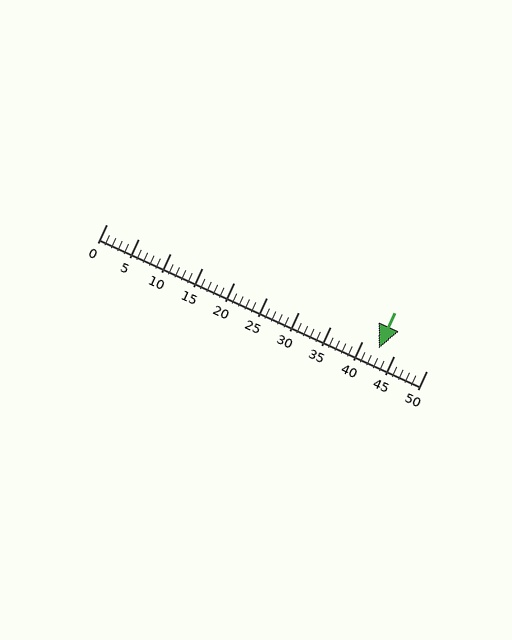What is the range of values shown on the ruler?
The ruler shows values from 0 to 50.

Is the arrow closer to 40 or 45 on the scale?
The arrow is closer to 45.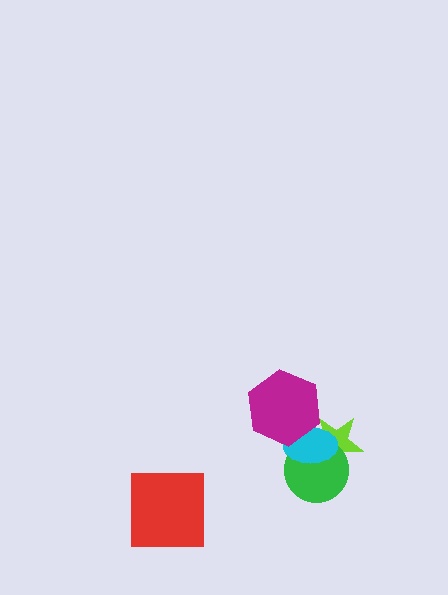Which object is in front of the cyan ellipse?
The magenta hexagon is in front of the cyan ellipse.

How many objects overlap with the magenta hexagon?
1 object overlaps with the magenta hexagon.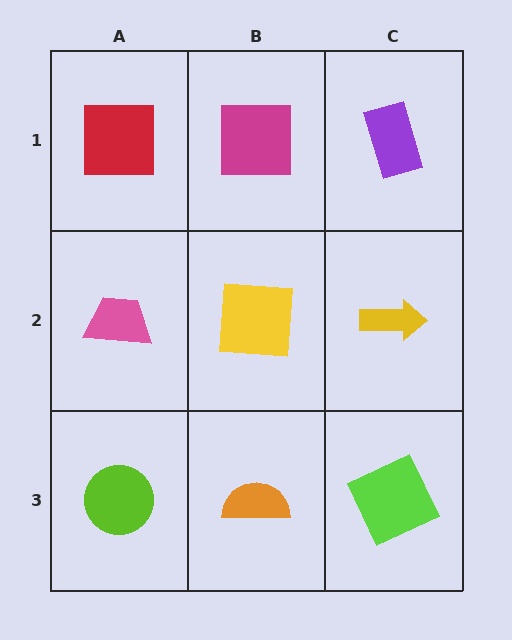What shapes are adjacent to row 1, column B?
A yellow square (row 2, column B), a red square (row 1, column A), a purple rectangle (row 1, column C).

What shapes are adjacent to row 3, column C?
A yellow arrow (row 2, column C), an orange semicircle (row 3, column B).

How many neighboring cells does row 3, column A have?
2.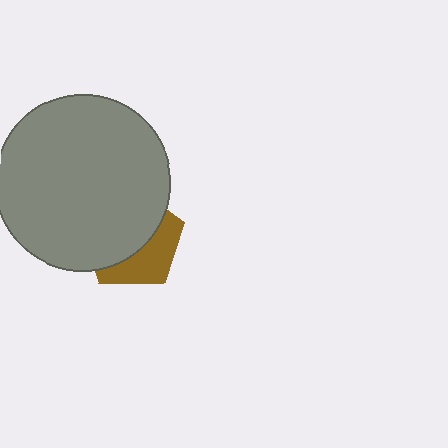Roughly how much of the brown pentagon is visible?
A small part of it is visible (roughly 39%).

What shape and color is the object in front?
The object in front is a gray circle.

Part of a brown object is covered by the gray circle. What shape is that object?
It is a pentagon.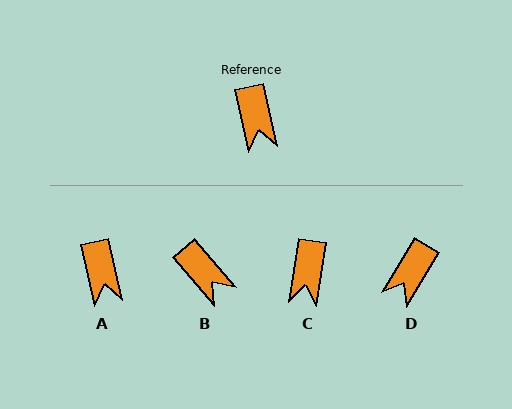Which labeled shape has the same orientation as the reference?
A.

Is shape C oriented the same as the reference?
No, it is off by about 21 degrees.